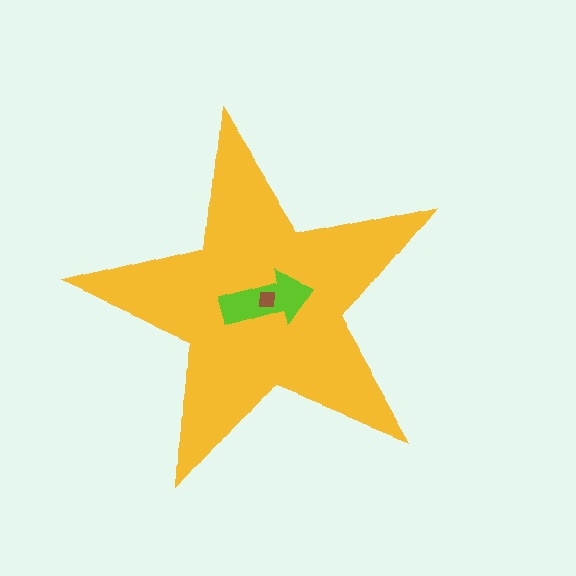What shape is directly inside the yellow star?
The lime arrow.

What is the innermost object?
The brown square.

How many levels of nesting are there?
3.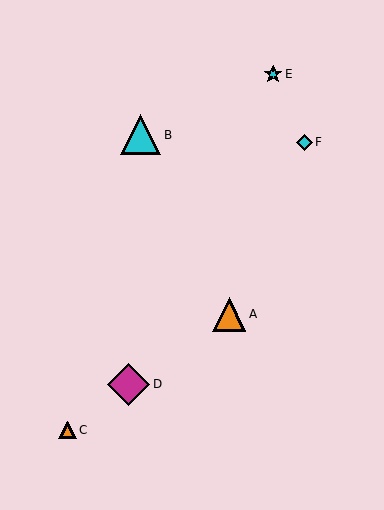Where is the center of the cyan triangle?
The center of the cyan triangle is at (141, 135).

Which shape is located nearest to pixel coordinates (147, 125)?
The cyan triangle (labeled B) at (141, 135) is nearest to that location.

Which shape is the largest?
The magenta diamond (labeled D) is the largest.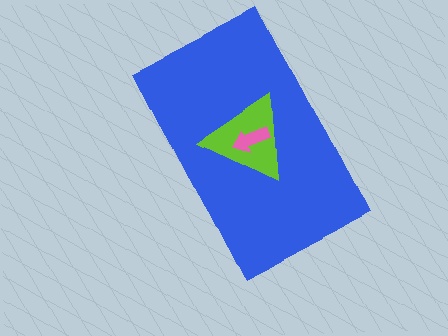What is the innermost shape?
The pink arrow.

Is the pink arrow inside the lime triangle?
Yes.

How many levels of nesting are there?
3.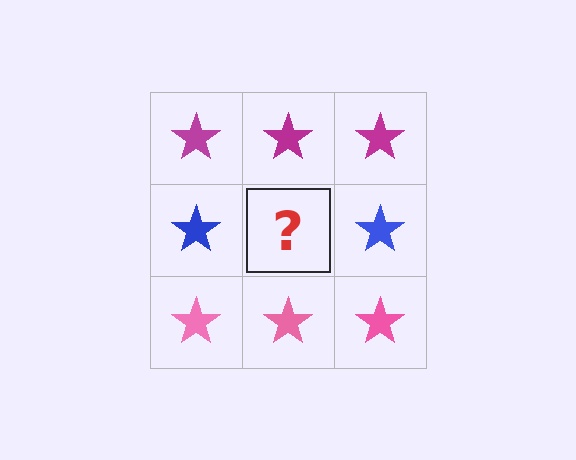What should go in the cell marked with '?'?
The missing cell should contain a blue star.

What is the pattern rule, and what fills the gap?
The rule is that each row has a consistent color. The gap should be filled with a blue star.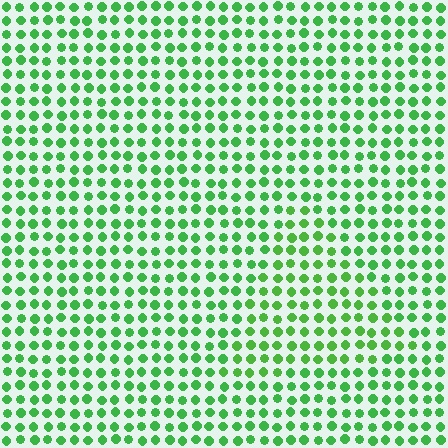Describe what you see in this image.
The image is filled with small green elements in a uniform arrangement. A triangle-shaped region is visible where the elements are tinted to a slightly different hue, forming a subtle color boundary.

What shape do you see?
I see a triangle.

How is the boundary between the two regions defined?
The boundary is defined purely by a slight shift in hue (about 13 degrees). Spacing, size, and orientation are identical on both sides.